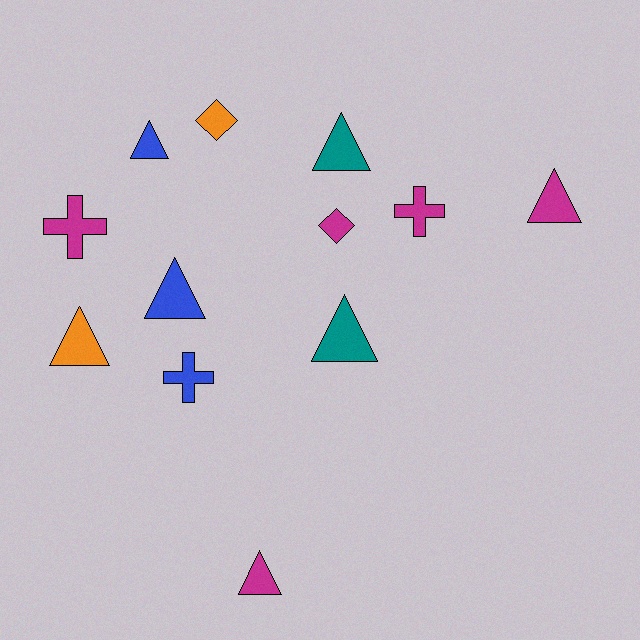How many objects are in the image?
There are 12 objects.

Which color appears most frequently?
Magenta, with 5 objects.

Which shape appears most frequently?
Triangle, with 7 objects.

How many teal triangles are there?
There are 2 teal triangles.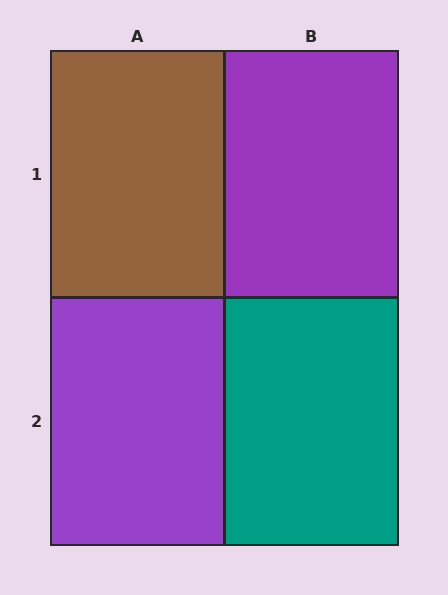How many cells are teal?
1 cell is teal.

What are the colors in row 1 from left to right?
Brown, purple.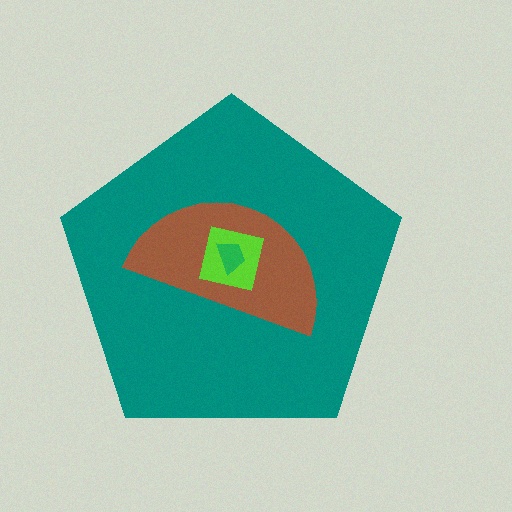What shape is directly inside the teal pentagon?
The brown semicircle.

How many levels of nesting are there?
4.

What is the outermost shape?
The teal pentagon.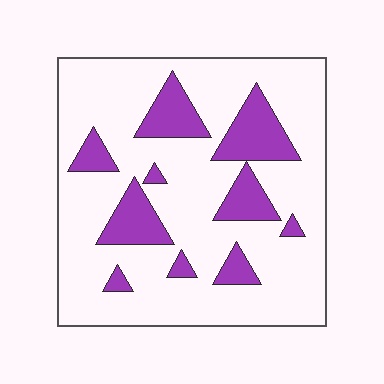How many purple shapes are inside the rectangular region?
10.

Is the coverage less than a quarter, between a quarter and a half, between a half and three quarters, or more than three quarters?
Less than a quarter.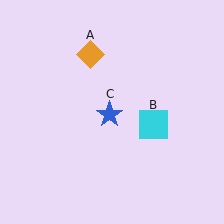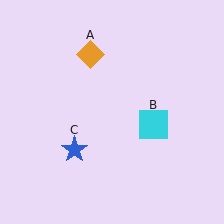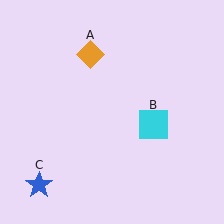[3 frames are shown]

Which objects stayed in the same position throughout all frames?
Orange diamond (object A) and cyan square (object B) remained stationary.